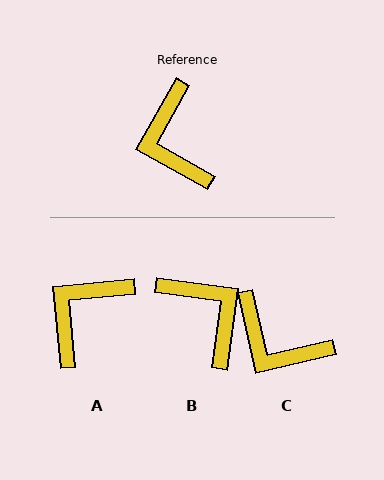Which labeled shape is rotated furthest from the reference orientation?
B, about 159 degrees away.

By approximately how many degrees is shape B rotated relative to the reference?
Approximately 159 degrees clockwise.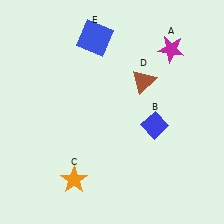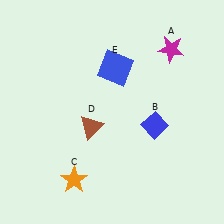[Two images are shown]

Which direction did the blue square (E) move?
The blue square (E) moved down.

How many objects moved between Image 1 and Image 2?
2 objects moved between the two images.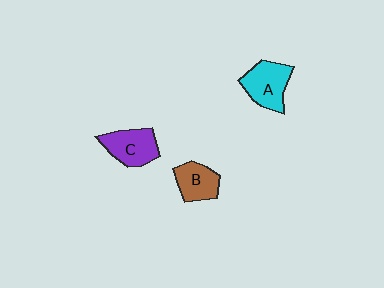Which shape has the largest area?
Shape A (cyan).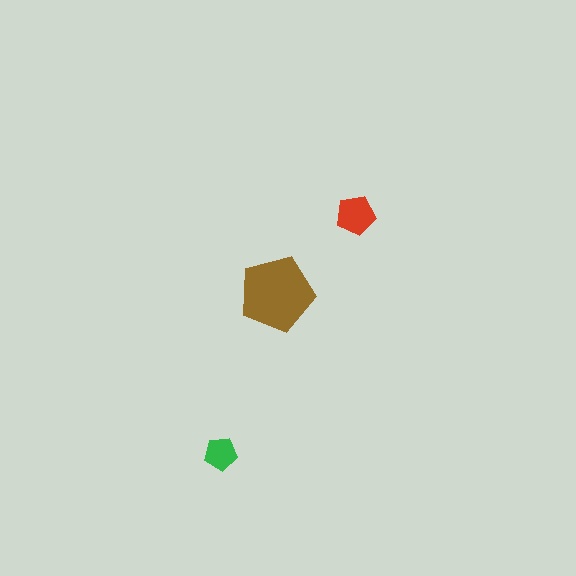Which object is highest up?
The red pentagon is topmost.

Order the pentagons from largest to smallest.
the brown one, the red one, the green one.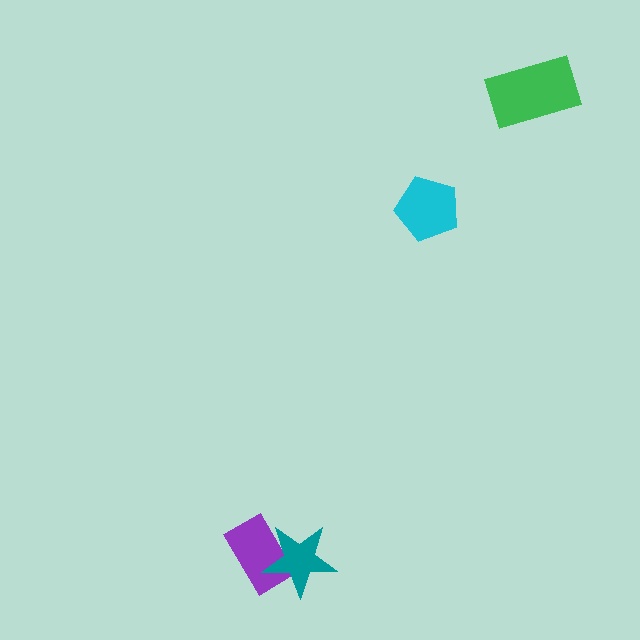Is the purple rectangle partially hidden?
Yes, it is partially covered by another shape.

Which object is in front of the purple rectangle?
The teal star is in front of the purple rectangle.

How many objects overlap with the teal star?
1 object overlaps with the teal star.